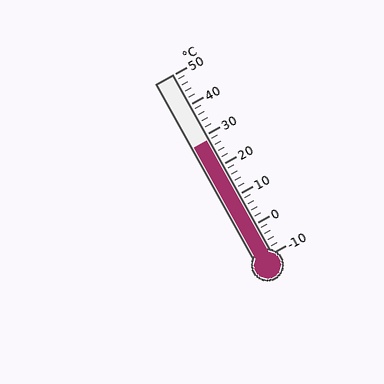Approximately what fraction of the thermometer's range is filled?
The thermometer is filled to approximately 65% of its range.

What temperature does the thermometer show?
The thermometer shows approximately 28°C.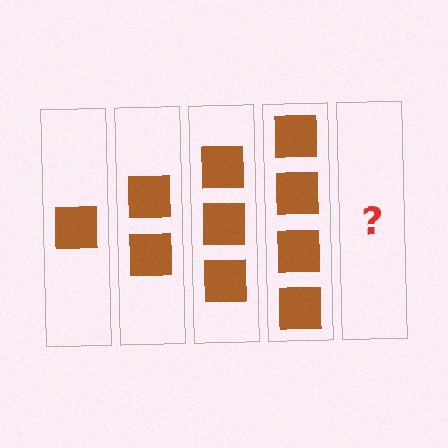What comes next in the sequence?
The next element should be 5 squares.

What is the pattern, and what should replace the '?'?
The pattern is that each step adds one more square. The '?' should be 5 squares.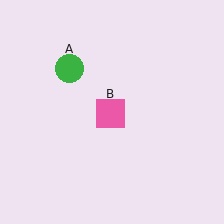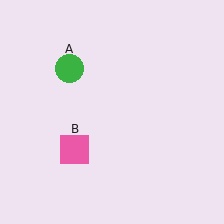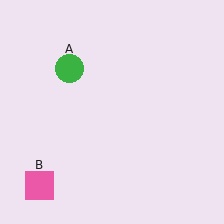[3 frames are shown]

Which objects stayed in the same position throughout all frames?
Green circle (object A) remained stationary.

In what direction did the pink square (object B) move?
The pink square (object B) moved down and to the left.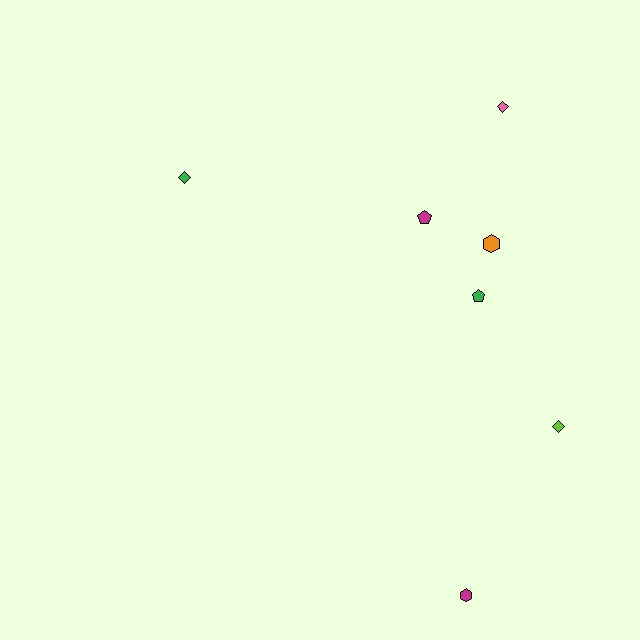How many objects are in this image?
There are 7 objects.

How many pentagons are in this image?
There are 2 pentagons.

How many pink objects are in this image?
There is 1 pink object.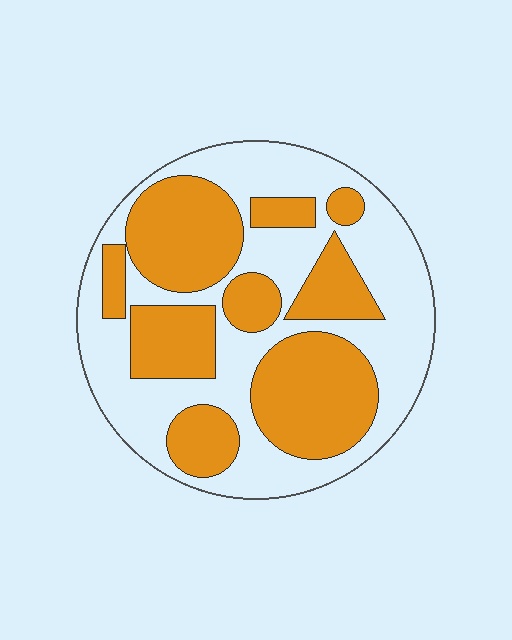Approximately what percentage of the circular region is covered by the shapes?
Approximately 45%.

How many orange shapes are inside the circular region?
9.